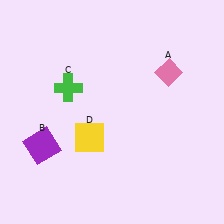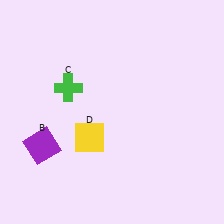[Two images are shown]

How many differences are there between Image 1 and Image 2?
There is 1 difference between the two images.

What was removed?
The pink diamond (A) was removed in Image 2.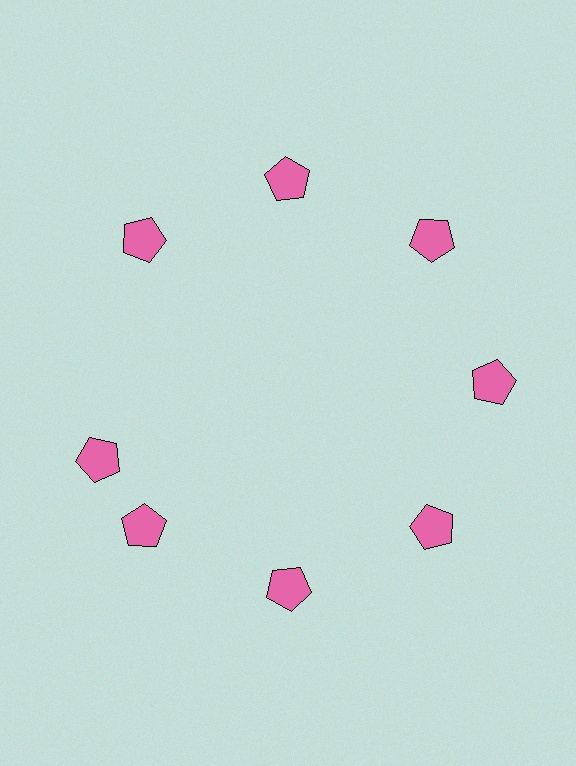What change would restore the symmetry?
The symmetry would be restored by rotating it back into even spacing with its neighbors so that all 8 pentagons sit at equal angles and equal distance from the center.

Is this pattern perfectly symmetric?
No. The 8 pink pentagons are arranged in a ring, but one element near the 9 o'clock position is rotated out of alignment along the ring, breaking the 8-fold rotational symmetry.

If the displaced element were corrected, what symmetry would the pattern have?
It would have 8-fold rotational symmetry — the pattern would map onto itself every 45 degrees.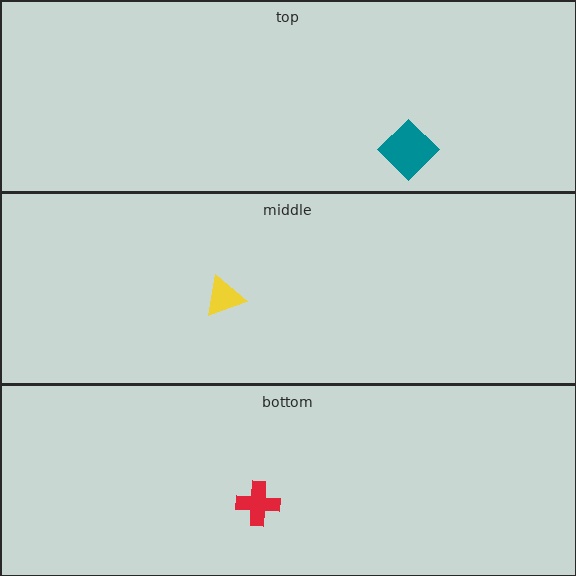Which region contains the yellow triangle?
The middle region.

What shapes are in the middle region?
The yellow triangle.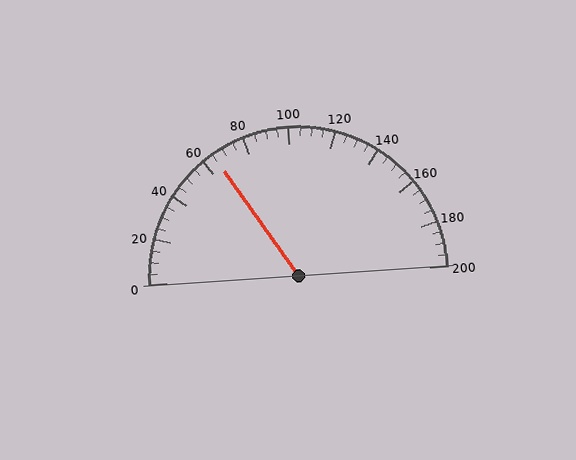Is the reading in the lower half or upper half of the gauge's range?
The reading is in the lower half of the range (0 to 200).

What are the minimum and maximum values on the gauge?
The gauge ranges from 0 to 200.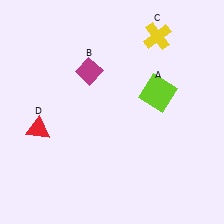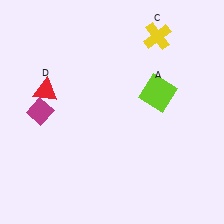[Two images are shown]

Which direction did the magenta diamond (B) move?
The magenta diamond (B) moved left.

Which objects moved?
The objects that moved are: the magenta diamond (B), the red triangle (D).